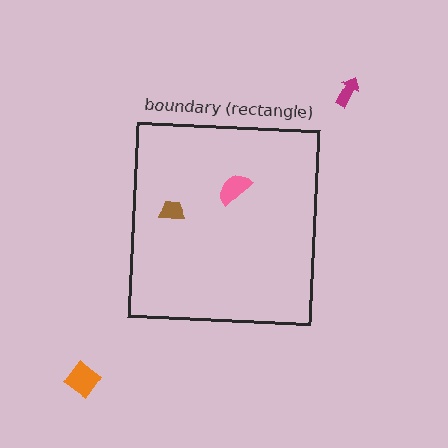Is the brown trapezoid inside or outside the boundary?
Inside.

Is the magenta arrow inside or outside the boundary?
Outside.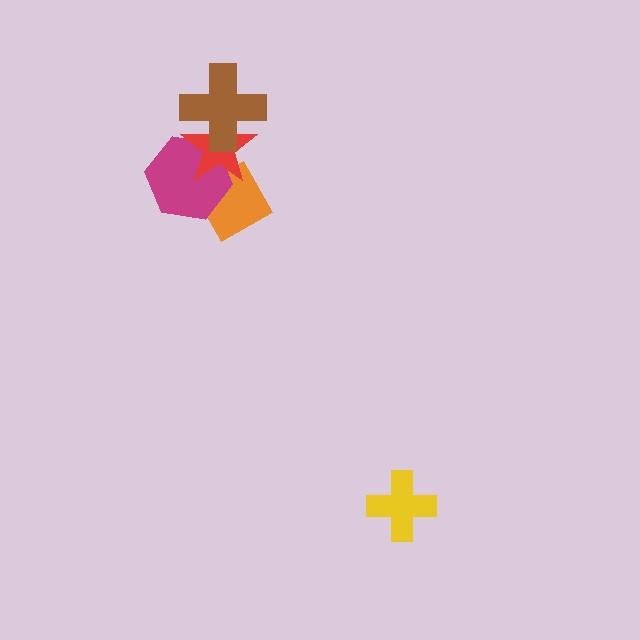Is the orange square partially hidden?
Yes, it is partially covered by another shape.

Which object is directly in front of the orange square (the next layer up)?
The magenta hexagon is directly in front of the orange square.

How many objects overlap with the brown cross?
2 objects overlap with the brown cross.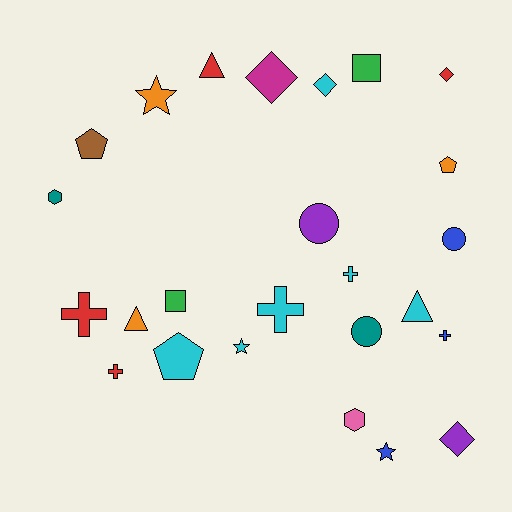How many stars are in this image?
There are 3 stars.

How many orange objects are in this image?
There are 3 orange objects.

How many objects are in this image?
There are 25 objects.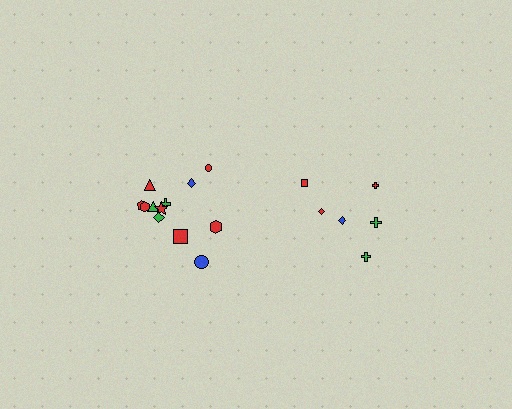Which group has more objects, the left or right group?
The left group.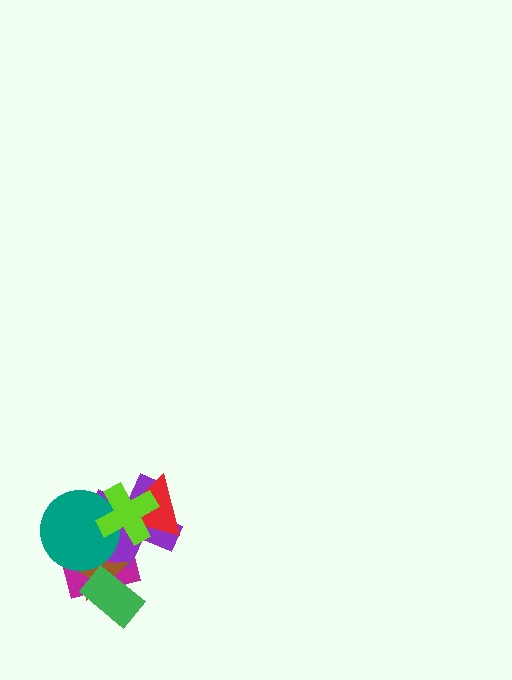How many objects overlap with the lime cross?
4 objects overlap with the lime cross.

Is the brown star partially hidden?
Yes, it is partially covered by another shape.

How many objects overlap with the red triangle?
2 objects overlap with the red triangle.